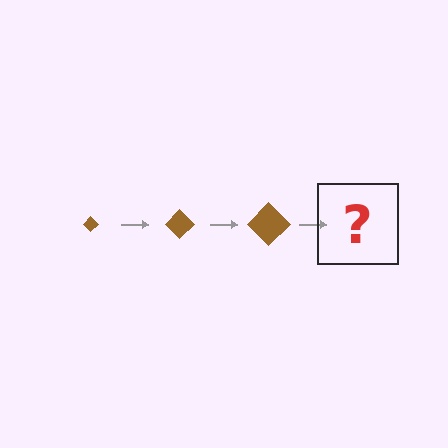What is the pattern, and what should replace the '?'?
The pattern is that the diamond gets progressively larger each step. The '?' should be a brown diamond, larger than the previous one.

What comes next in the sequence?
The next element should be a brown diamond, larger than the previous one.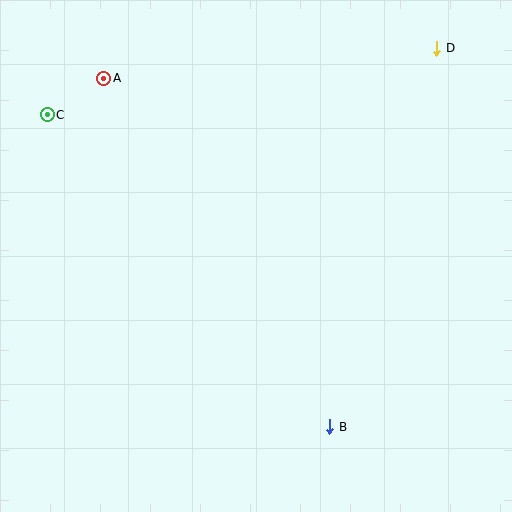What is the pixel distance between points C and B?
The distance between C and B is 421 pixels.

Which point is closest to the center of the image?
Point B at (330, 427) is closest to the center.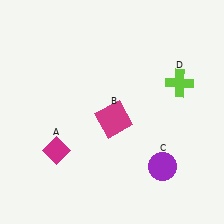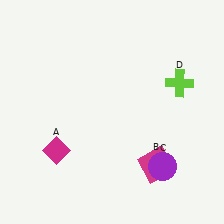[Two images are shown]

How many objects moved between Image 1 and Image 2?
1 object moved between the two images.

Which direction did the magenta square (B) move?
The magenta square (B) moved down.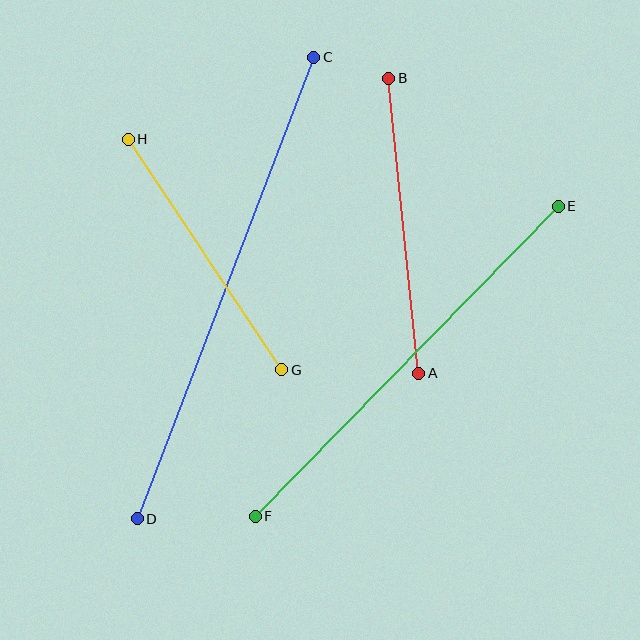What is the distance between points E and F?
The distance is approximately 434 pixels.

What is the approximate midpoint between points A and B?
The midpoint is at approximately (404, 226) pixels.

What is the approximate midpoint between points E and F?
The midpoint is at approximately (407, 361) pixels.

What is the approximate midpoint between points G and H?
The midpoint is at approximately (205, 254) pixels.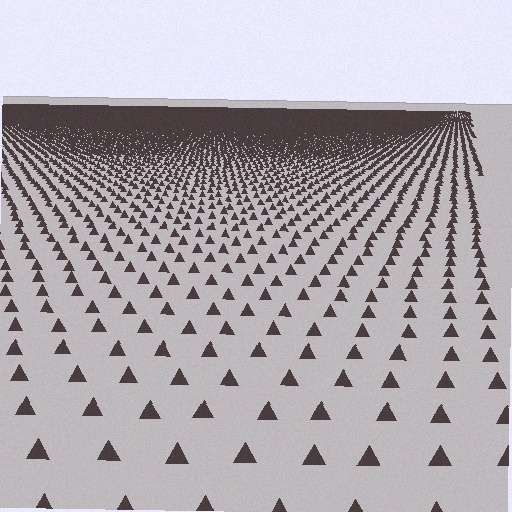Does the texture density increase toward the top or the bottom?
Density increases toward the top.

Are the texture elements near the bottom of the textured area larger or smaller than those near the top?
Larger. Near the bottom, elements are closer to the viewer and appear at a bigger on-screen size.